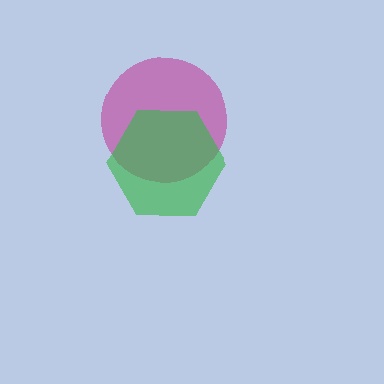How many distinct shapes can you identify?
There are 2 distinct shapes: a magenta circle, a green hexagon.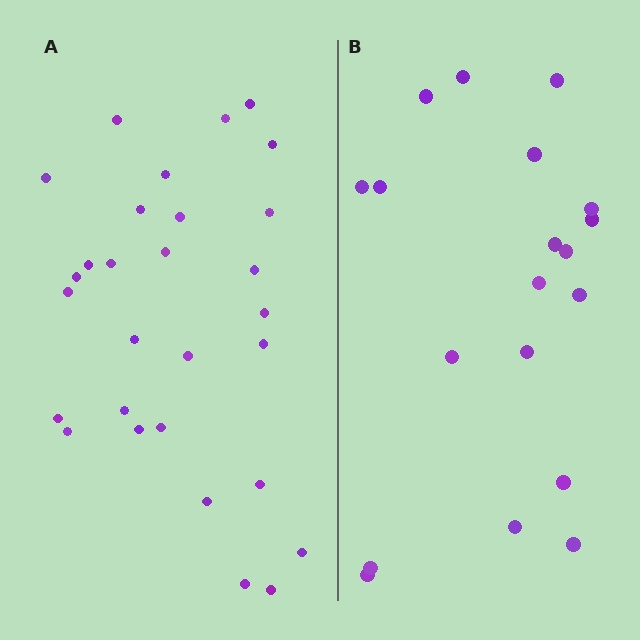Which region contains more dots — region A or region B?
Region A (the left region) has more dots.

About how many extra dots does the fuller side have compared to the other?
Region A has roughly 10 or so more dots than region B.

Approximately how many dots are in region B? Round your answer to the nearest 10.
About 20 dots. (The exact count is 19, which rounds to 20.)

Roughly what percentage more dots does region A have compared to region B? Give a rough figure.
About 55% more.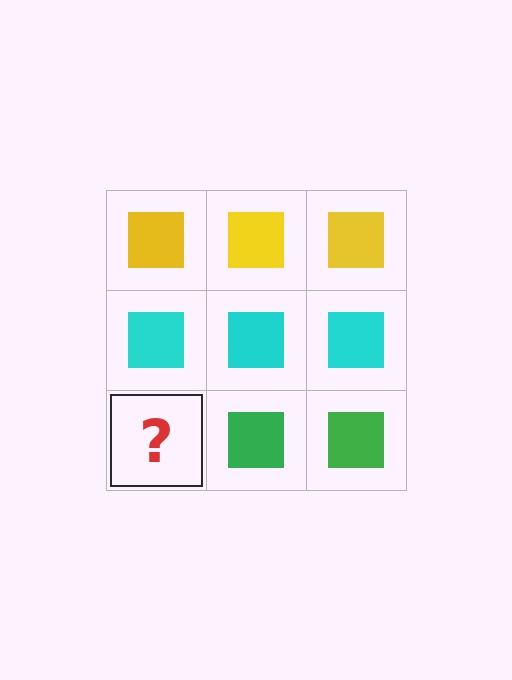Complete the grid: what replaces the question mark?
The question mark should be replaced with a green square.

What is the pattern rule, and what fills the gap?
The rule is that each row has a consistent color. The gap should be filled with a green square.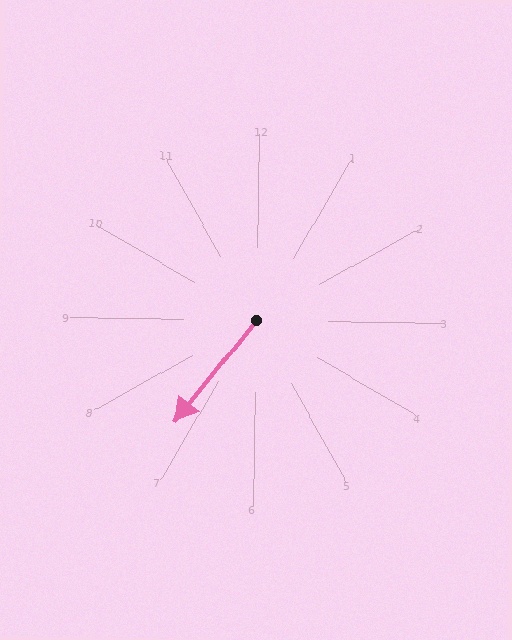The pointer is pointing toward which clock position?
Roughly 7 o'clock.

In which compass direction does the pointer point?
Southwest.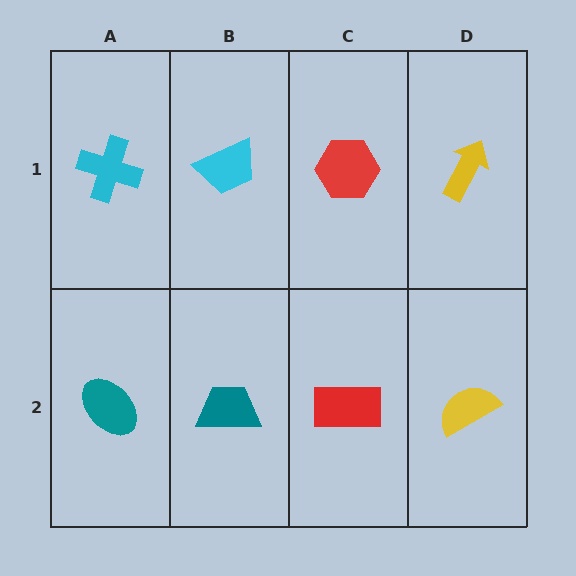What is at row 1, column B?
A cyan trapezoid.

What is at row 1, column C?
A red hexagon.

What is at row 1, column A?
A cyan cross.